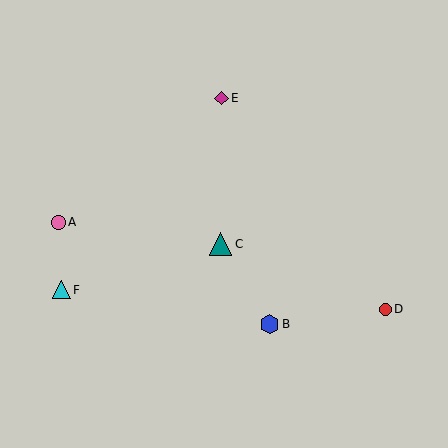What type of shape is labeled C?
Shape C is a teal triangle.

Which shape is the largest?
The teal triangle (labeled C) is the largest.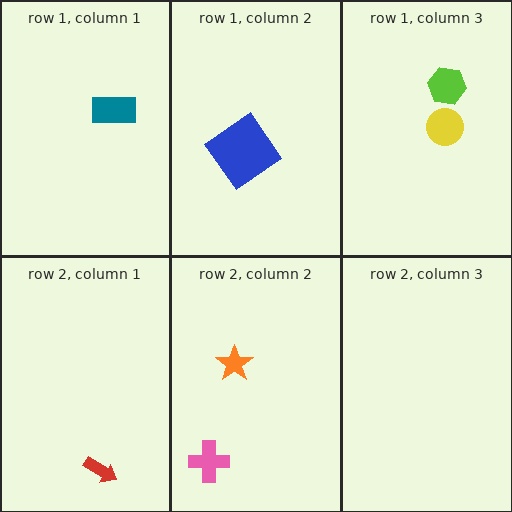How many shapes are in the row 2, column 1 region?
1.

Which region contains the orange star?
The row 2, column 2 region.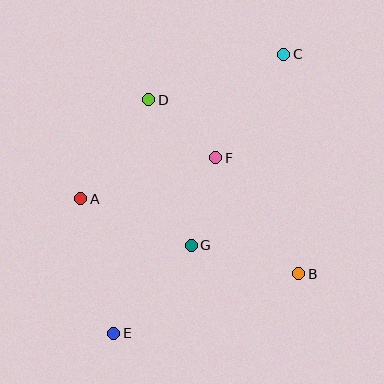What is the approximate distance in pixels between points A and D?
The distance between A and D is approximately 120 pixels.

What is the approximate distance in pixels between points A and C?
The distance between A and C is approximately 249 pixels.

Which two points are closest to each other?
Points D and F are closest to each other.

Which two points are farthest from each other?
Points C and E are farthest from each other.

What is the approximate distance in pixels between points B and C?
The distance between B and C is approximately 220 pixels.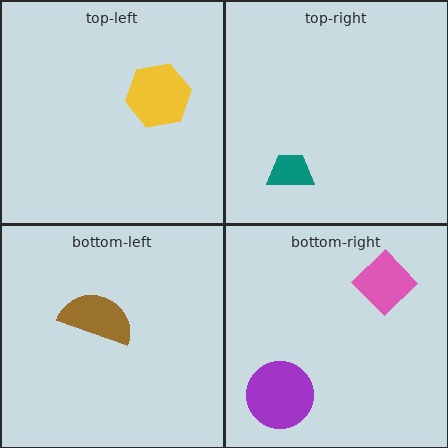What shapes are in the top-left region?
The yellow hexagon.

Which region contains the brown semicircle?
The bottom-left region.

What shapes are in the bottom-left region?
The brown semicircle.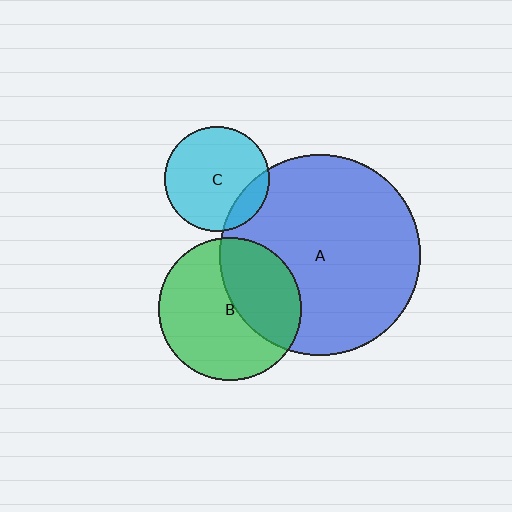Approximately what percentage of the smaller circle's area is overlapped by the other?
Approximately 15%.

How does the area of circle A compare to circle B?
Approximately 2.0 times.